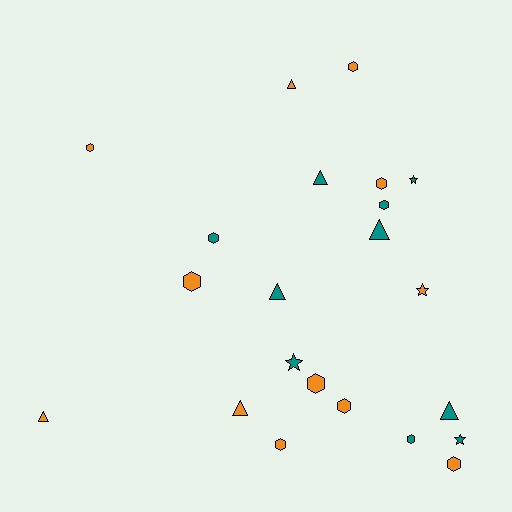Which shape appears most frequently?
Hexagon, with 11 objects.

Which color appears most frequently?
Orange, with 12 objects.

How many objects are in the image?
There are 22 objects.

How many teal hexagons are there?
There are 3 teal hexagons.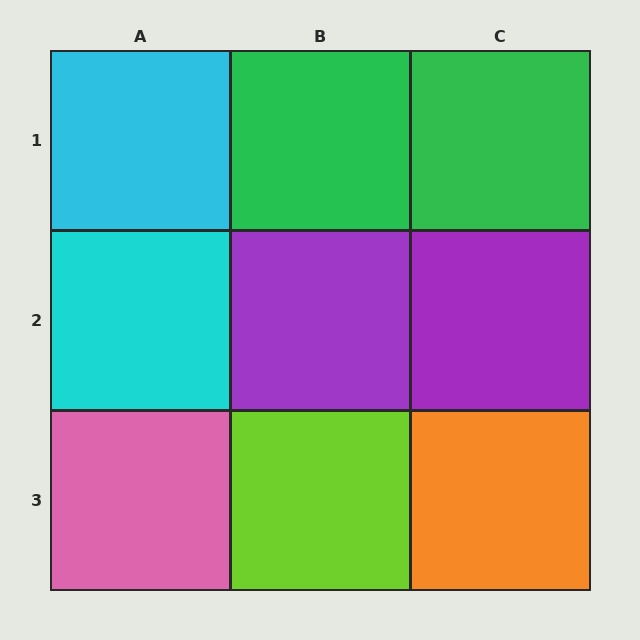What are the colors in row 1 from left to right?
Cyan, green, green.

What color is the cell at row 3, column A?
Pink.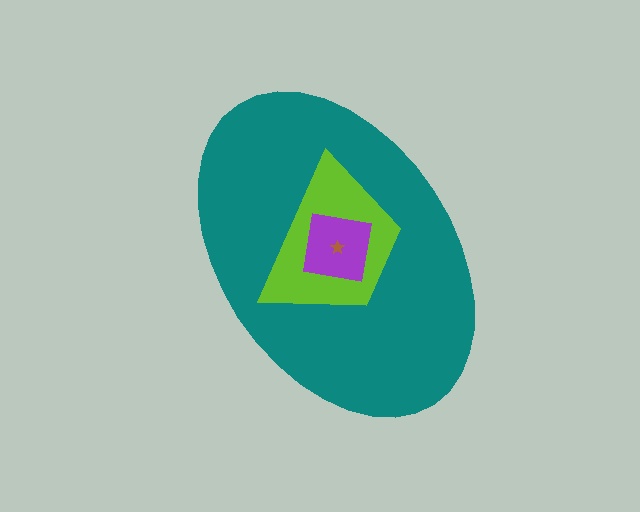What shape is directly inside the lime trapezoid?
The purple square.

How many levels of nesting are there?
4.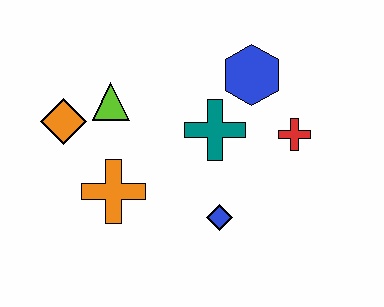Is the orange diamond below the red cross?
No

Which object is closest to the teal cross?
The blue hexagon is closest to the teal cross.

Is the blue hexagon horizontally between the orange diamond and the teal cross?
No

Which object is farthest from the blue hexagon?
The orange diamond is farthest from the blue hexagon.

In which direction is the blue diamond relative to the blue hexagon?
The blue diamond is below the blue hexagon.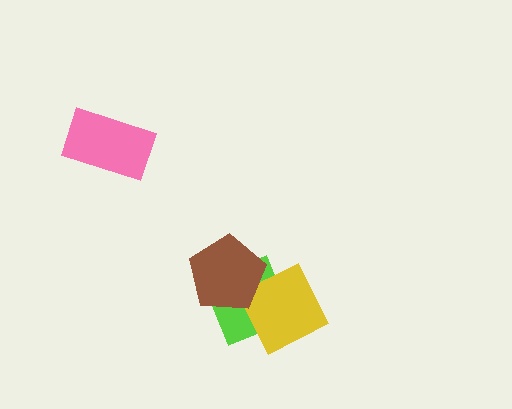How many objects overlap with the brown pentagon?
2 objects overlap with the brown pentagon.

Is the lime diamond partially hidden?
Yes, it is partially covered by another shape.